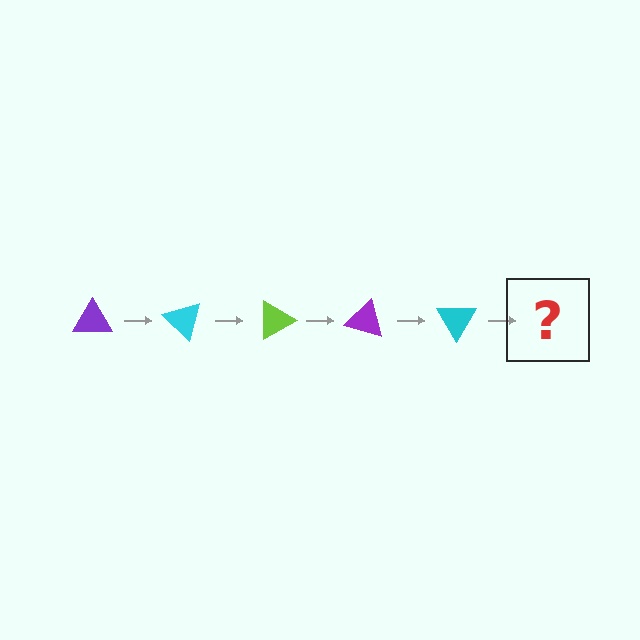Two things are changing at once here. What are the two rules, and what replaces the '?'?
The two rules are that it rotates 45 degrees each step and the color cycles through purple, cyan, and lime. The '?' should be a lime triangle, rotated 225 degrees from the start.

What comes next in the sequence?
The next element should be a lime triangle, rotated 225 degrees from the start.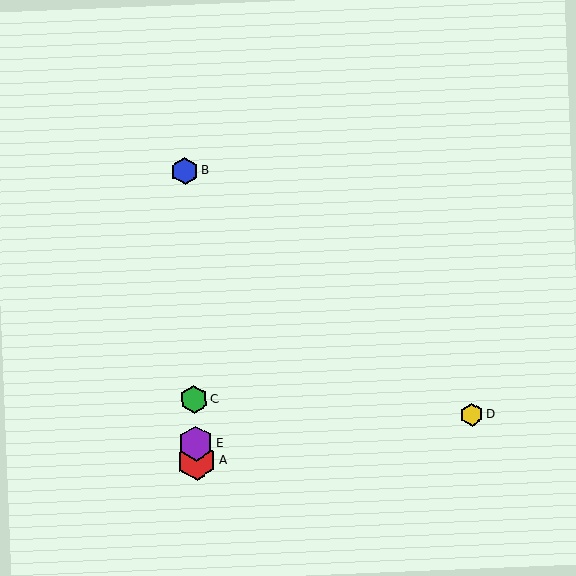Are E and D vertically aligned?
No, E is at x≈196 and D is at x≈472.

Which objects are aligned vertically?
Objects A, B, C, E are aligned vertically.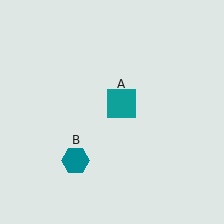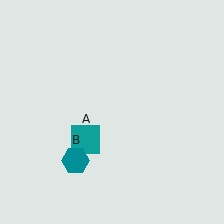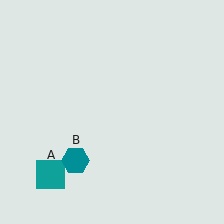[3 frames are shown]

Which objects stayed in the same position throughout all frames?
Teal hexagon (object B) remained stationary.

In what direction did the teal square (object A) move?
The teal square (object A) moved down and to the left.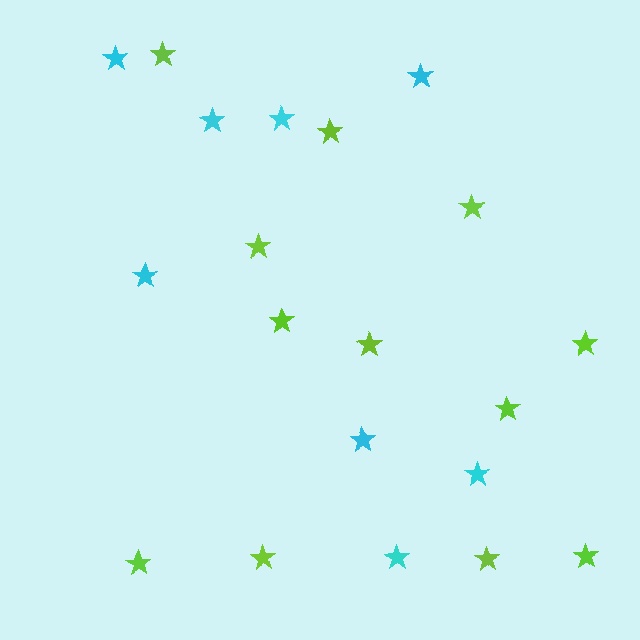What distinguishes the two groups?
There are 2 groups: one group of lime stars (12) and one group of cyan stars (8).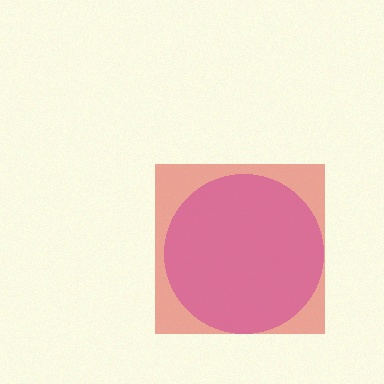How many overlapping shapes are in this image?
There are 2 overlapping shapes in the image.